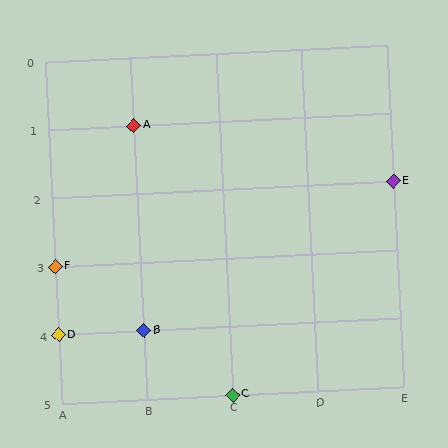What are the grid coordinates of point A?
Point A is at grid coordinates (B, 1).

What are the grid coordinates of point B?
Point B is at grid coordinates (B, 4).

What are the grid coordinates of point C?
Point C is at grid coordinates (C, 5).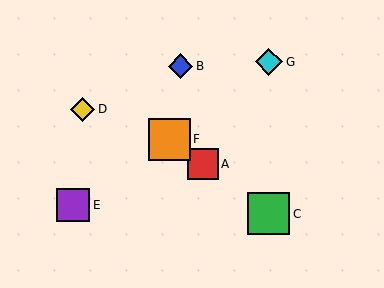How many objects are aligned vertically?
2 objects (C, G) are aligned vertically.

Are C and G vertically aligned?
Yes, both are at x≈269.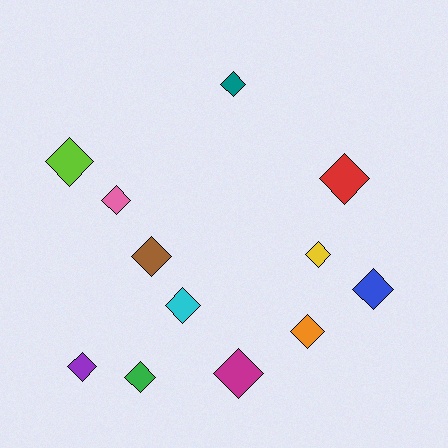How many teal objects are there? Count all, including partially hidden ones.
There is 1 teal object.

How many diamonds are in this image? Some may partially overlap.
There are 12 diamonds.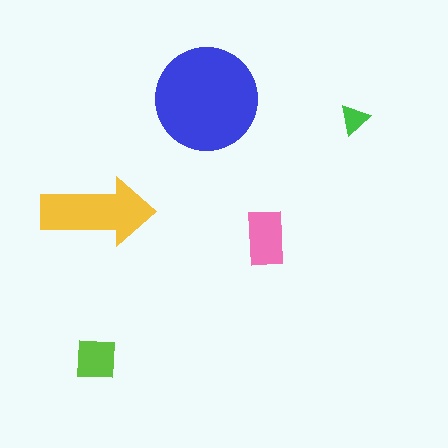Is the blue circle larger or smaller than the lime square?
Larger.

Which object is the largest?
The blue circle.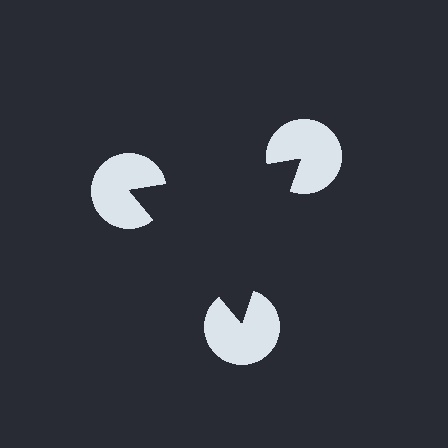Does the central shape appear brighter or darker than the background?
It typically appears slightly darker than the background, even though no actual brightness change is drawn.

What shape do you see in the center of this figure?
An illusory triangle — its edges are inferred from the aligned wedge cuts in the pac-man discs, not physically drawn.